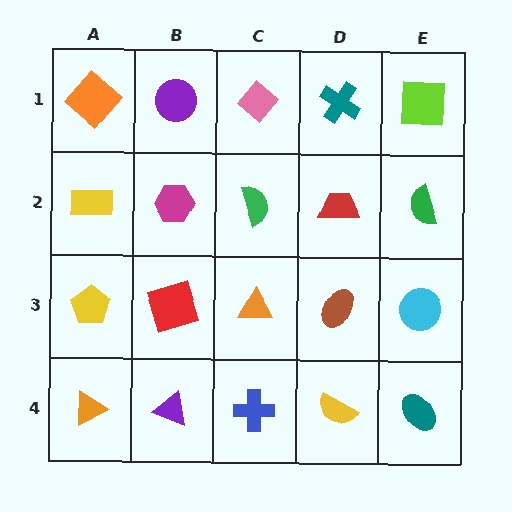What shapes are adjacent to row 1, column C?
A green semicircle (row 2, column C), a purple circle (row 1, column B), a teal cross (row 1, column D).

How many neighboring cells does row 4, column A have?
2.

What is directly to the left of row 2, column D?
A green semicircle.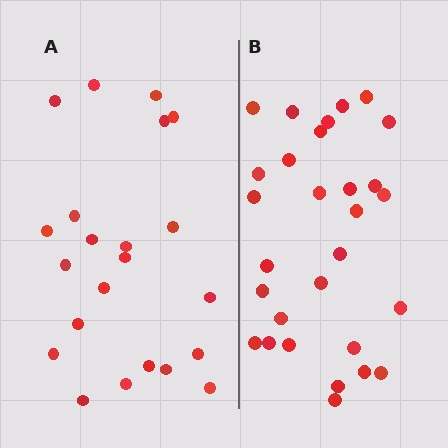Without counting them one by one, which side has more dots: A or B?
Region B (the right region) has more dots.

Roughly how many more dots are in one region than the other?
Region B has roughly 8 or so more dots than region A.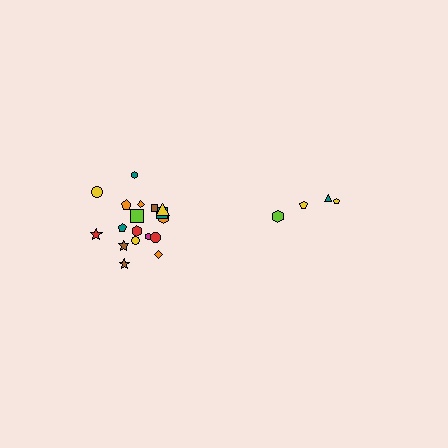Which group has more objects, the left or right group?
The left group.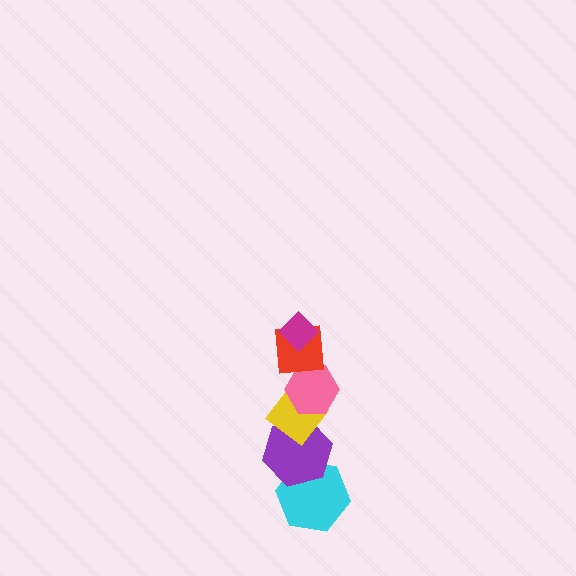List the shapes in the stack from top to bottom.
From top to bottom: the magenta diamond, the red square, the pink hexagon, the yellow diamond, the purple hexagon, the cyan hexagon.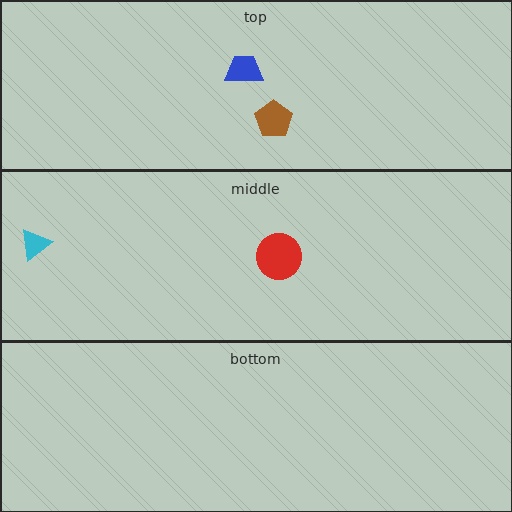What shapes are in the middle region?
The cyan triangle, the red circle.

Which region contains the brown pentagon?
The top region.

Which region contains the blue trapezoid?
The top region.